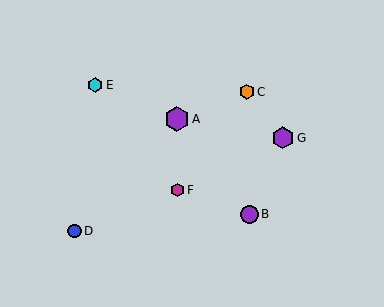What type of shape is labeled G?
Shape G is a purple hexagon.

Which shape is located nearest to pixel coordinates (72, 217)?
The blue circle (labeled D) at (74, 231) is nearest to that location.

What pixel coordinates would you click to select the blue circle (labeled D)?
Click at (74, 231) to select the blue circle D.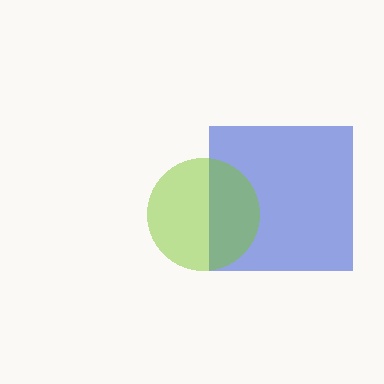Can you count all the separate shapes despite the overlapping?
Yes, there are 2 separate shapes.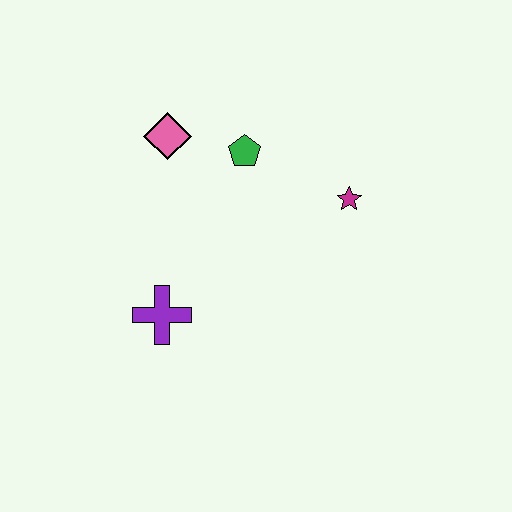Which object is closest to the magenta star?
The green pentagon is closest to the magenta star.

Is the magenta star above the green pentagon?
No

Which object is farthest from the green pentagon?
The purple cross is farthest from the green pentagon.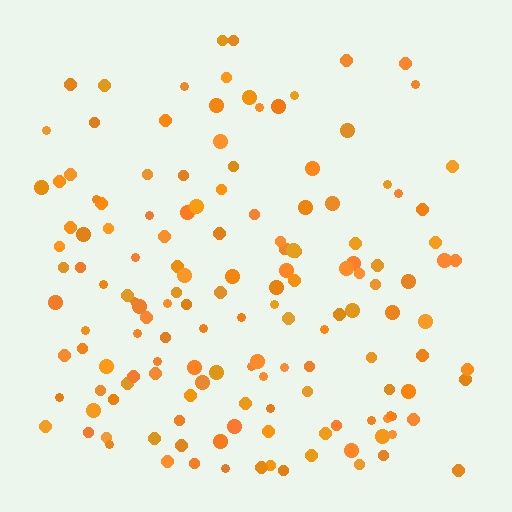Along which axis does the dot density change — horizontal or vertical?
Vertical.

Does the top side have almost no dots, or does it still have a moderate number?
Still a moderate number, just noticeably fewer than the bottom.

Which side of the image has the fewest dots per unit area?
The top.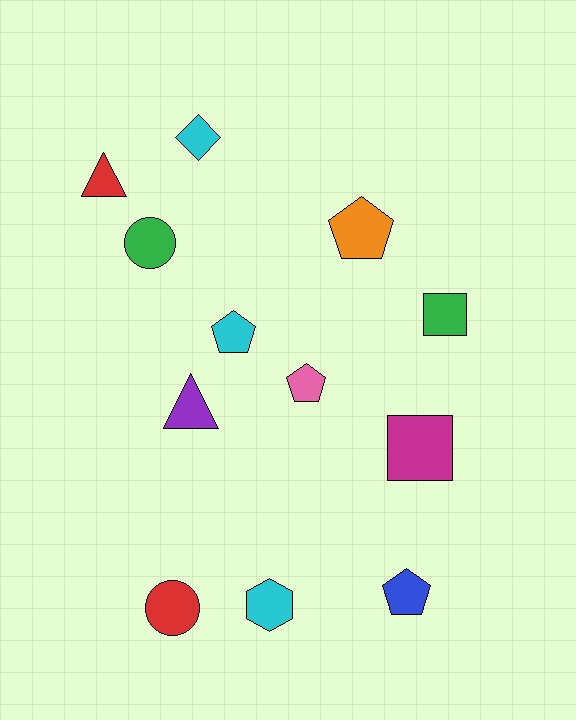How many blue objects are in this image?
There is 1 blue object.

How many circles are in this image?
There are 2 circles.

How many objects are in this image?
There are 12 objects.